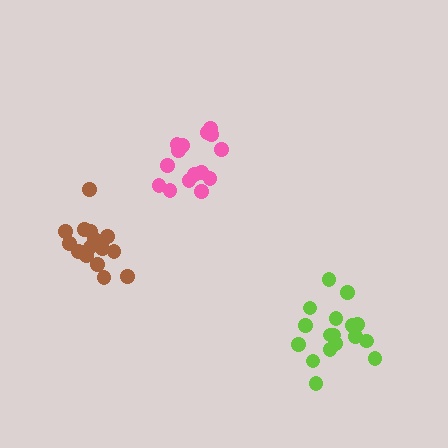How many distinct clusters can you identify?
There are 3 distinct clusters.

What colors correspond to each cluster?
The clusters are colored: pink, brown, lime.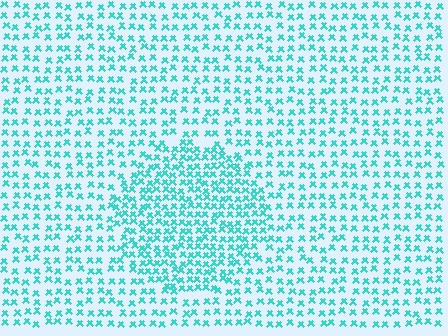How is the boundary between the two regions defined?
The boundary is defined by a change in element density (approximately 1.7x ratio). All elements are the same color, size, and shape.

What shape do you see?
I see a circle.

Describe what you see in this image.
The image contains small cyan elements arranged at two different densities. A circle-shaped region is visible where the elements are more densely packed than the surrounding area.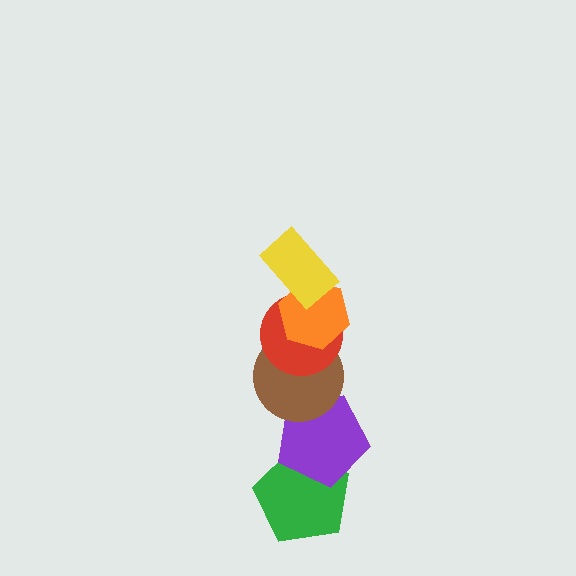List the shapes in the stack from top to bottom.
From top to bottom: the yellow rectangle, the orange hexagon, the red circle, the brown circle, the purple pentagon, the green pentagon.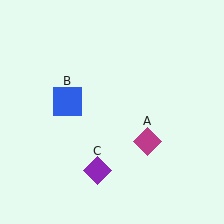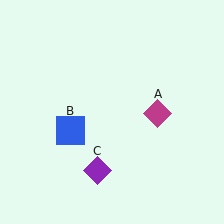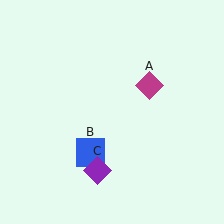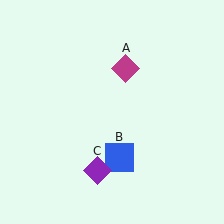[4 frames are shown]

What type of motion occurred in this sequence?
The magenta diamond (object A), blue square (object B) rotated counterclockwise around the center of the scene.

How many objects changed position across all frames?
2 objects changed position: magenta diamond (object A), blue square (object B).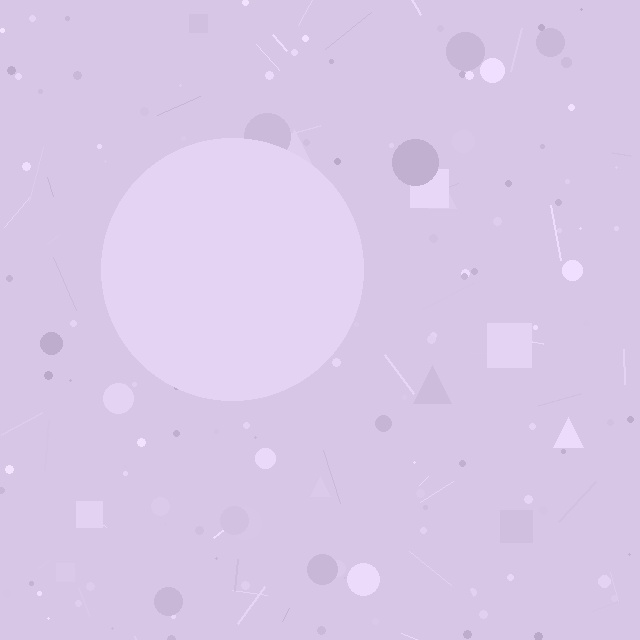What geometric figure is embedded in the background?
A circle is embedded in the background.